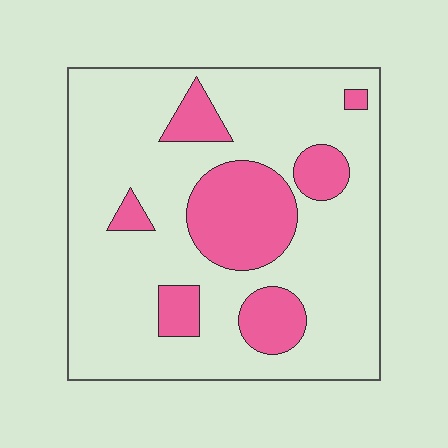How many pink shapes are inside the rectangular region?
7.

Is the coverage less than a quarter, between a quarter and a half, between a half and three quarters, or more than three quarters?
Less than a quarter.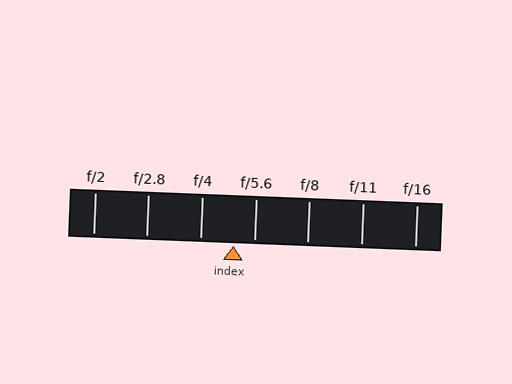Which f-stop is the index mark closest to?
The index mark is closest to f/5.6.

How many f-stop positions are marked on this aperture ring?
There are 7 f-stop positions marked.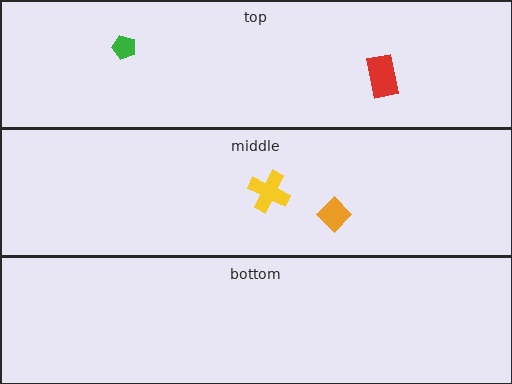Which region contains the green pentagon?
The top region.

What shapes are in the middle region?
The orange diamond, the yellow cross.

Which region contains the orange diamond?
The middle region.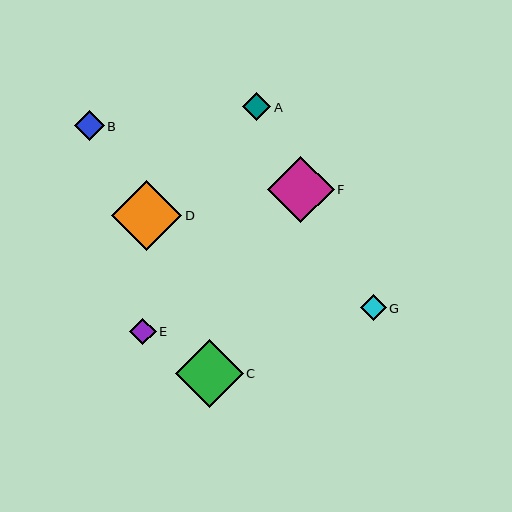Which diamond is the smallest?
Diamond G is the smallest with a size of approximately 26 pixels.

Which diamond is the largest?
Diamond D is the largest with a size of approximately 70 pixels.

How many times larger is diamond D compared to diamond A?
Diamond D is approximately 2.5 times the size of diamond A.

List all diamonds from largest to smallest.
From largest to smallest: D, C, F, B, A, E, G.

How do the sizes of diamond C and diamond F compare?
Diamond C and diamond F are approximately the same size.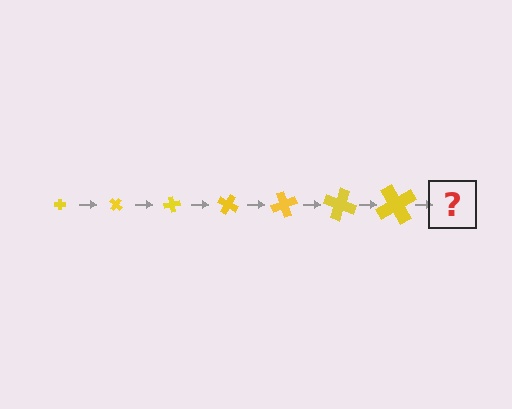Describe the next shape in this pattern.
It should be a cross, larger than the previous one and rotated 280 degrees from the start.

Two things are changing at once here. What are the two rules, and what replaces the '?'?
The two rules are that the cross grows larger each step and it rotates 40 degrees each step. The '?' should be a cross, larger than the previous one and rotated 280 degrees from the start.